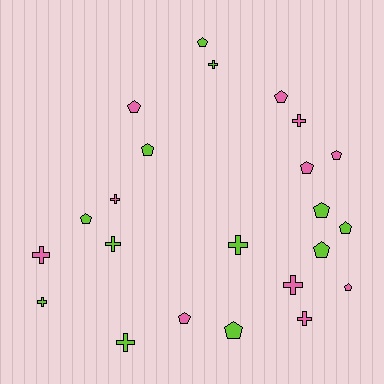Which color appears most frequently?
Lime, with 12 objects.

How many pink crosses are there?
There are 5 pink crosses.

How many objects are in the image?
There are 23 objects.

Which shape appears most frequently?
Pentagon, with 13 objects.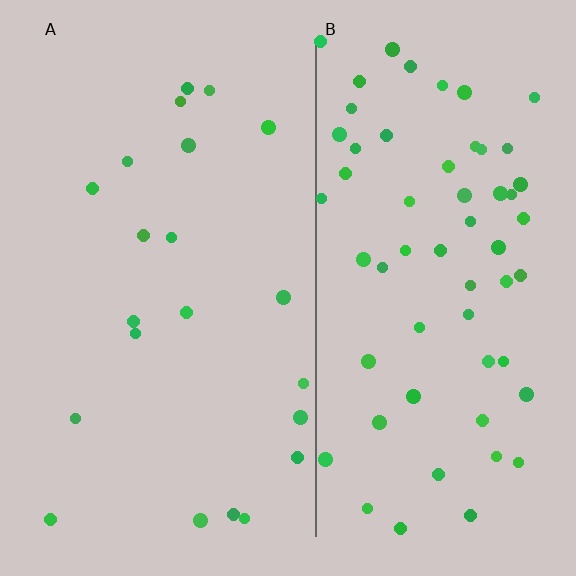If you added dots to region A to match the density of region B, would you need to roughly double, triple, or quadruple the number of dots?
Approximately triple.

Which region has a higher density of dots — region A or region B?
B (the right).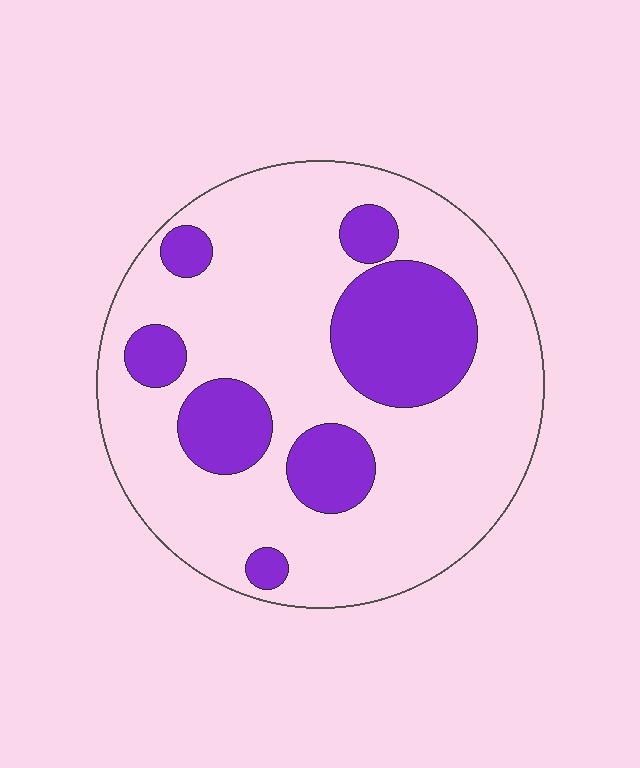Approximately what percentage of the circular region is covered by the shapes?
Approximately 25%.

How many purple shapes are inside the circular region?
7.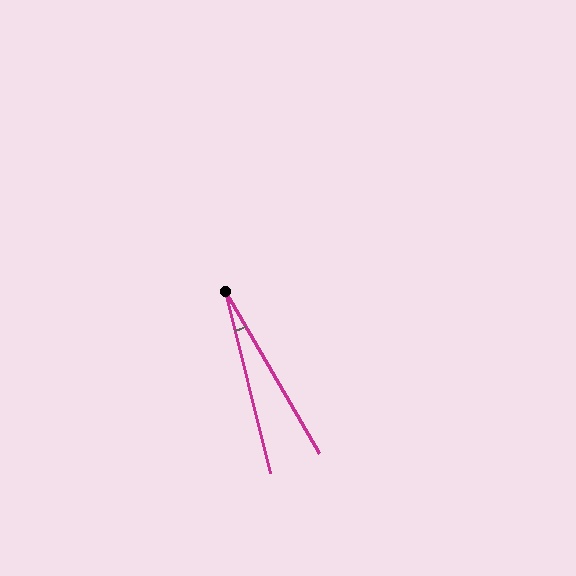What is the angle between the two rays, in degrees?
Approximately 16 degrees.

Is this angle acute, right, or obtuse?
It is acute.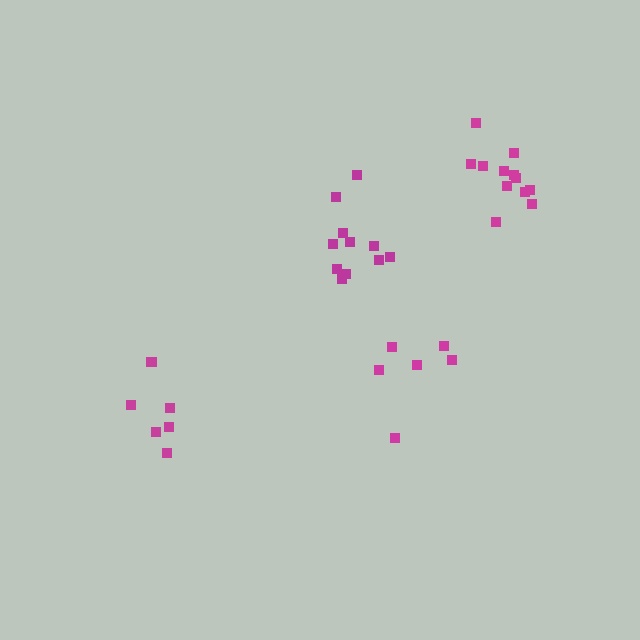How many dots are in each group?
Group 1: 6 dots, Group 2: 12 dots, Group 3: 11 dots, Group 4: 6 dots (35 total).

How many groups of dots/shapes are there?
There are 4 groups.